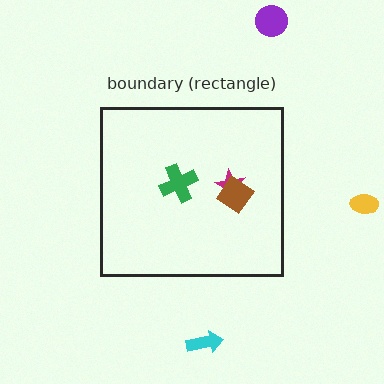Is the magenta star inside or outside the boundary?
Inside.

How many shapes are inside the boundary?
3 inside, 3 outside.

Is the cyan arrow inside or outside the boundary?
Outside.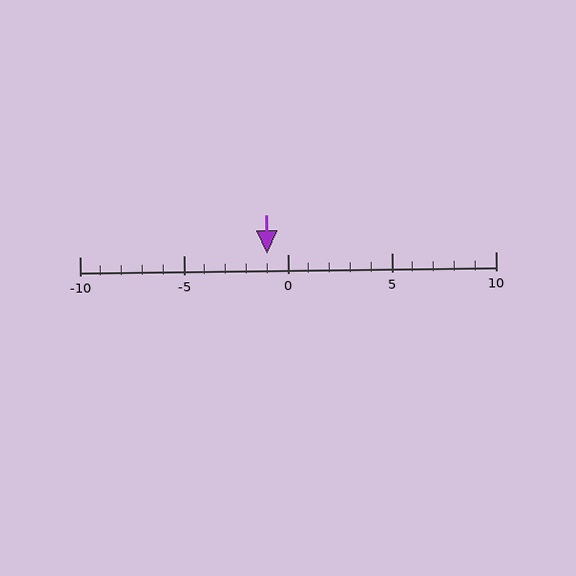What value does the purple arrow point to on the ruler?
The purple arrow points to approximately -1.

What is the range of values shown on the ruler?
The ruler shows values from -10 to 10.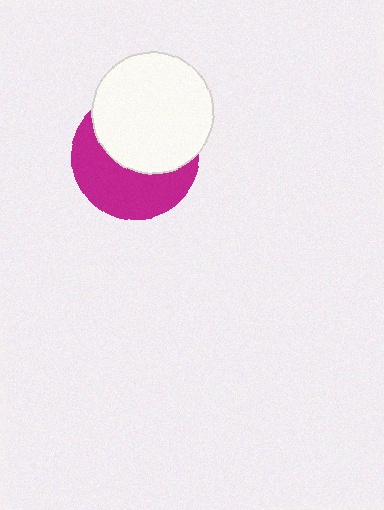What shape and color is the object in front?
The object in front is a white circle.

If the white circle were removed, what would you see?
You would see the complete magenta circle.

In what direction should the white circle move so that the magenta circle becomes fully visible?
The white circle should move up. That is the shortest direction to clear the overlap and leave the magenta circle fully visible.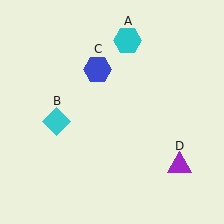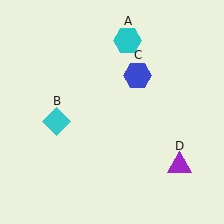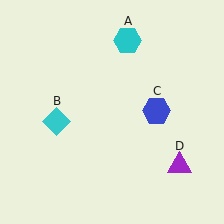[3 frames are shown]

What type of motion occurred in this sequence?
The blue hexagon (object C) rotated clockwise around the center of the scene.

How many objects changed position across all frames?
1 object changed position: blue hexagon (object C).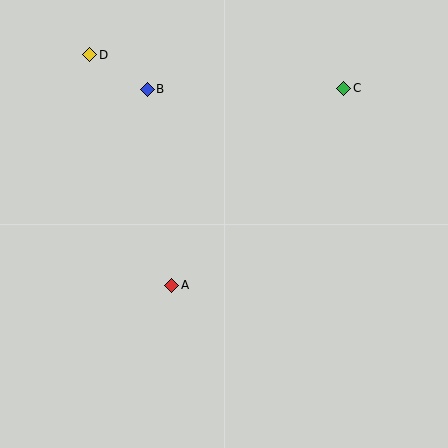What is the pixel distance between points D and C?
The distance between D and C is 256 pixels.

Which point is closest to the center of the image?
Point A at (172, 285) is closest to the center.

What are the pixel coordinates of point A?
Point A is at (172, 285).